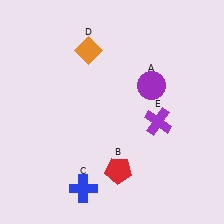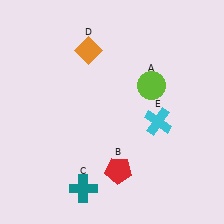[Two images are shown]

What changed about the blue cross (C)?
In Image 1, C is blue. In Image 2, it changed to teal.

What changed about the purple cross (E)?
In Image 1, E is purple. In Image 2, it changed to cyan.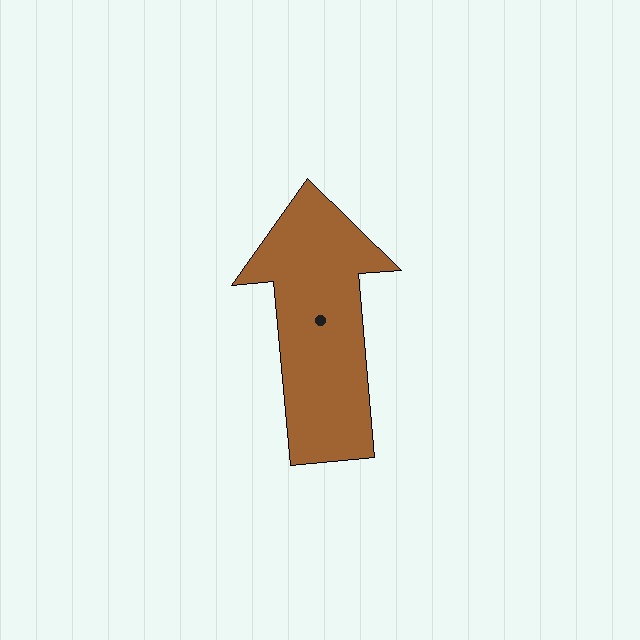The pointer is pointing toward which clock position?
Roughly 12 o'clock.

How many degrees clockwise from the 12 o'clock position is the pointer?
Approximately 355 degrees.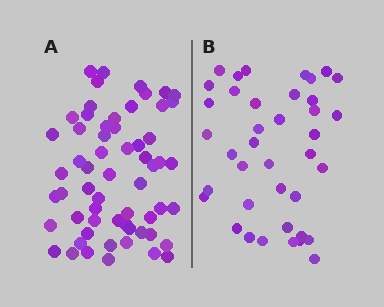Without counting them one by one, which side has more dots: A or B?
Region A (the left region) has more dots.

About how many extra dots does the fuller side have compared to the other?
Region A has approximately 20 more dots than region B.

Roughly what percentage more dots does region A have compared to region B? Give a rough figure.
About 55% more.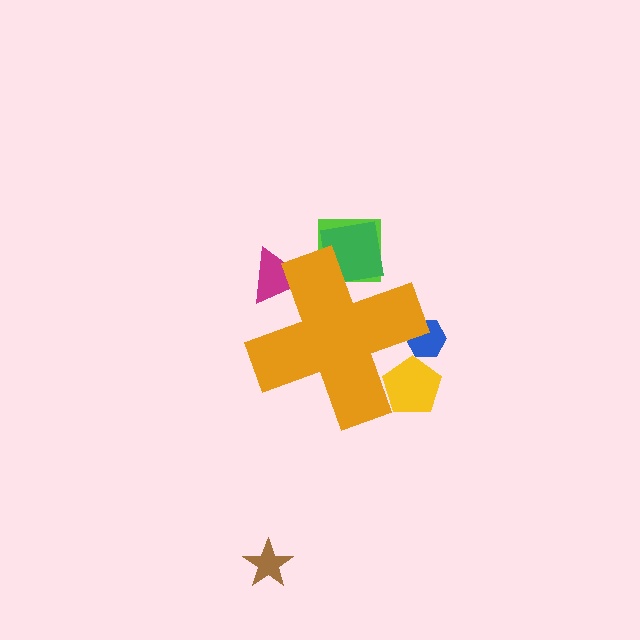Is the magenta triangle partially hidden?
Yes, the magenta triangle is partially hidden behind the orange cross.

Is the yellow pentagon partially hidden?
Yes, the yellow pentagon is partially hidden behind the orange cross.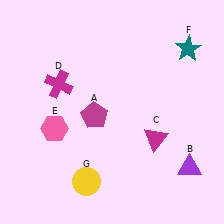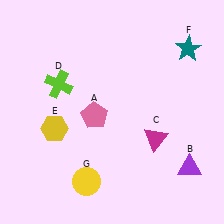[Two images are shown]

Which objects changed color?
A changed from magenta to pink. D changed from magenta to lime. E changed from pink to yellow.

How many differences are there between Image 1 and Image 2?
There are 3 differences between the two images.